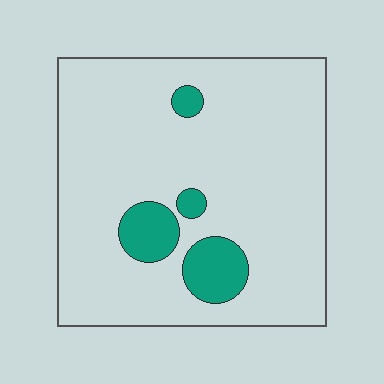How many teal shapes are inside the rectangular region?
4.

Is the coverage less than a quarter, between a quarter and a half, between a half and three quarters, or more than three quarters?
Less than a quarter.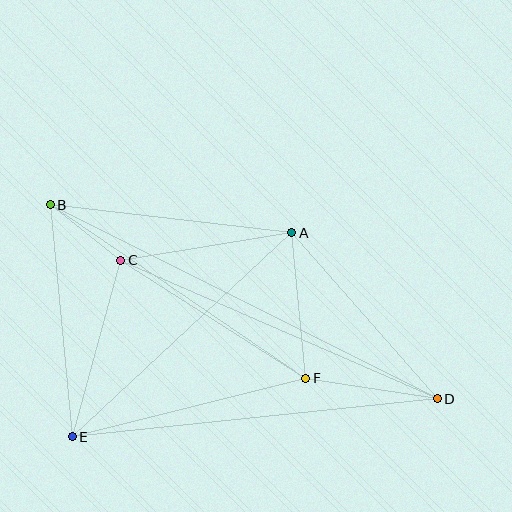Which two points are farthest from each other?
Points B and D are farthest from each other.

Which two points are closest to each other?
Points B and C are closest to each other.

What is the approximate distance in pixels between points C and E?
The distance between C and E is approximately 183 pixels.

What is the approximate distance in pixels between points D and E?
The distance between D and E is approximately 367 pixels.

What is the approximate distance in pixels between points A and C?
The distance between A and C is approximately 173 pixels.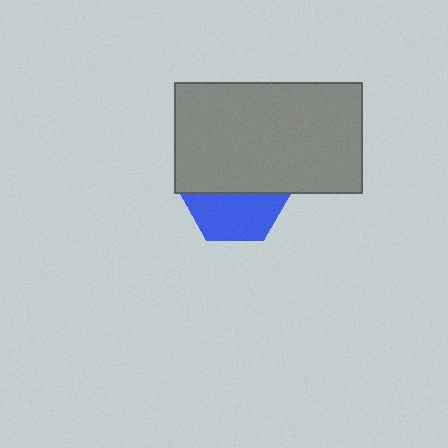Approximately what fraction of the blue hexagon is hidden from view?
Roughly 53% of the blue hexagon is hidden behind the gray rectangle.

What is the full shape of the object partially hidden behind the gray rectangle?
The partially hidden object is a blue hexagon.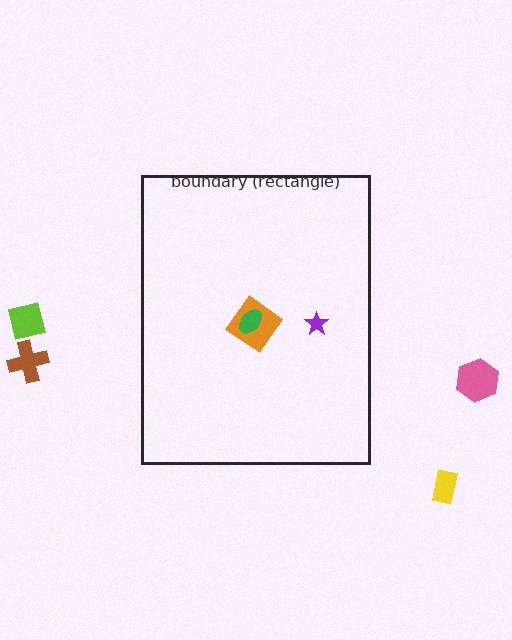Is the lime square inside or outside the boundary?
Outside.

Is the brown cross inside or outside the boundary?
Outside.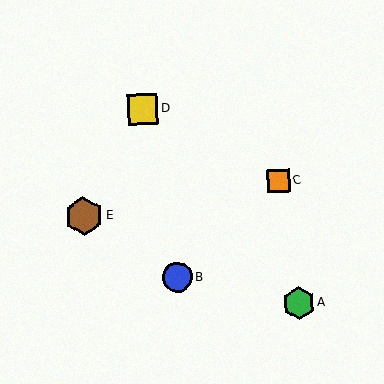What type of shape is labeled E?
Shape E is a brown hexagon.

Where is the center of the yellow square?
The center of the yellow square is at (143, 109).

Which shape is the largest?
The brown hexagon (labeled E) is the largest.